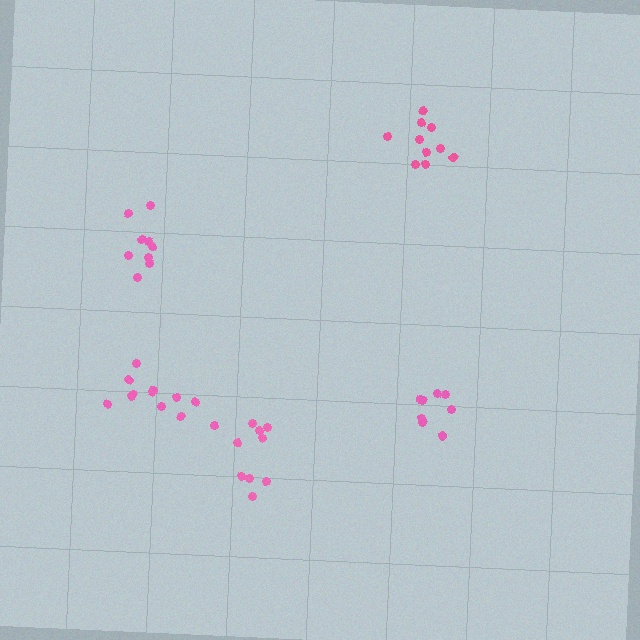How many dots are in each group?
Group 1: 9 dots, Group 2: 8 dots, Group 3: 9 dots, Group 4: 12 dots, Group 5: 10 dots (48 total).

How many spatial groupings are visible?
There are 5 spatial groupings.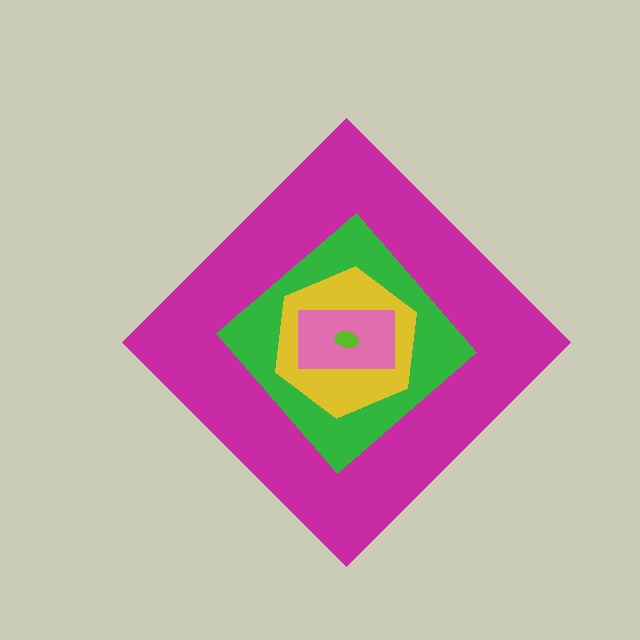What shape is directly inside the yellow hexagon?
The pink rectangle.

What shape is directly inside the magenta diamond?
The green diamond.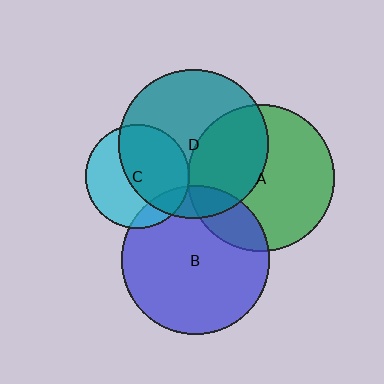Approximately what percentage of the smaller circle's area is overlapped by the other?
Approximately 40%.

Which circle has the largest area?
Circle D (teal).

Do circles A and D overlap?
Yes.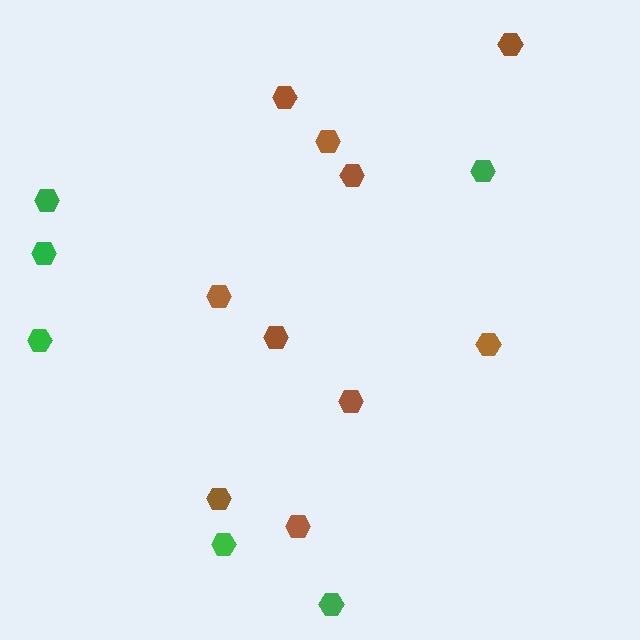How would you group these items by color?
There are 2 groups: one group of brown hexagons (10) and one group of green hexagons (6).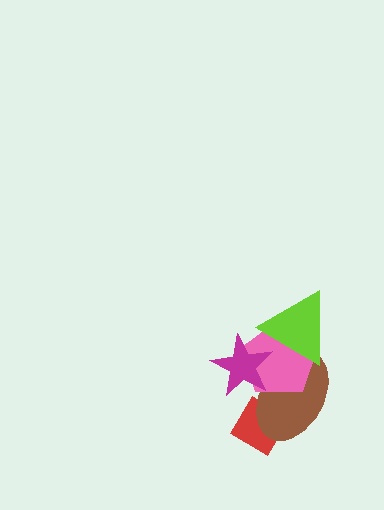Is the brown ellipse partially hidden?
Yes, it is partially covered by another shape.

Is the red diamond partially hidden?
Yes, it is partially covered by another shape.